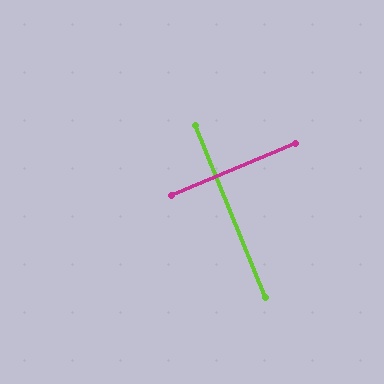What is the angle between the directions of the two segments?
Approximately 90 degrees.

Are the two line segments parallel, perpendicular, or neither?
Perpendicular — they meet at approximately 90°.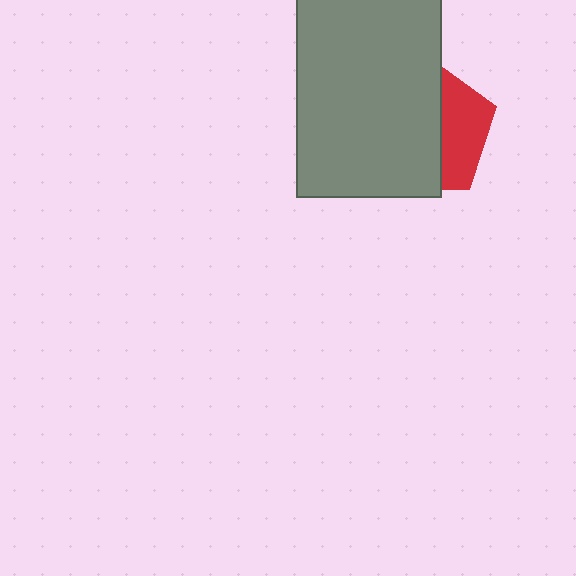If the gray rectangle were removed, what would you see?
You would see the complete red pentagon.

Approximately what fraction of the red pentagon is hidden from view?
Roughly 65% of the red pentagon is hidden behind the gray rectangle.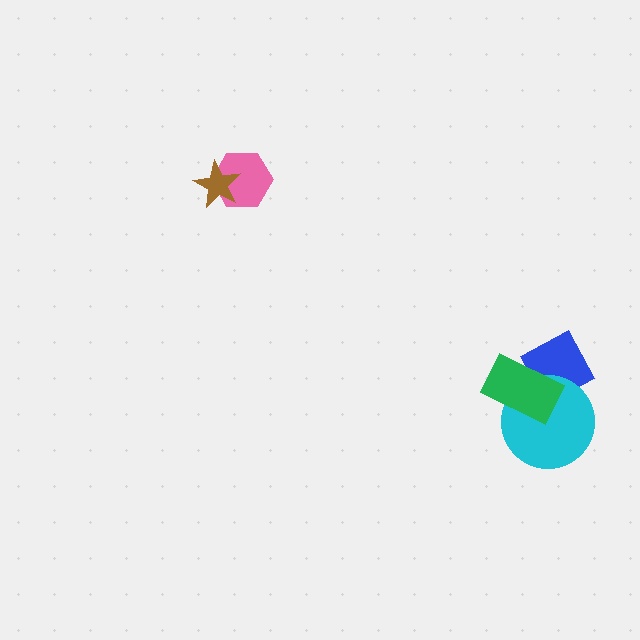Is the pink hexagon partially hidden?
Yes, it is partially covered by another shape.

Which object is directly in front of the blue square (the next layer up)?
The cyan circle is directly in front of the blue square.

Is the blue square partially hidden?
Yes, it is partially covered by another shape.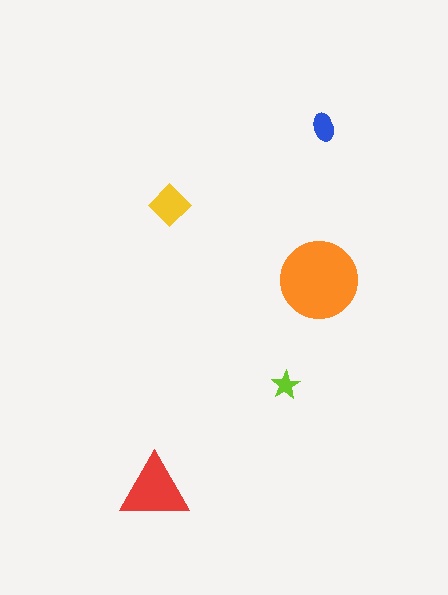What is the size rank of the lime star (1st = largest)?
5th.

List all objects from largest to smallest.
The orange circle, the red triangle, the yellow diamond, the blue ellipse, the lime star.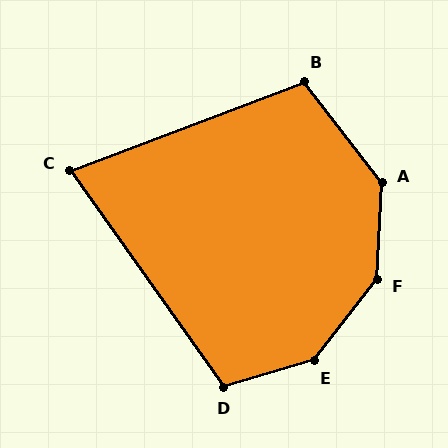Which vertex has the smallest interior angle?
C, at approximately 75 degrees.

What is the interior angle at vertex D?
Approximately 109 degrees (obtuse).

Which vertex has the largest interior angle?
E, at approximately 145 degrees.